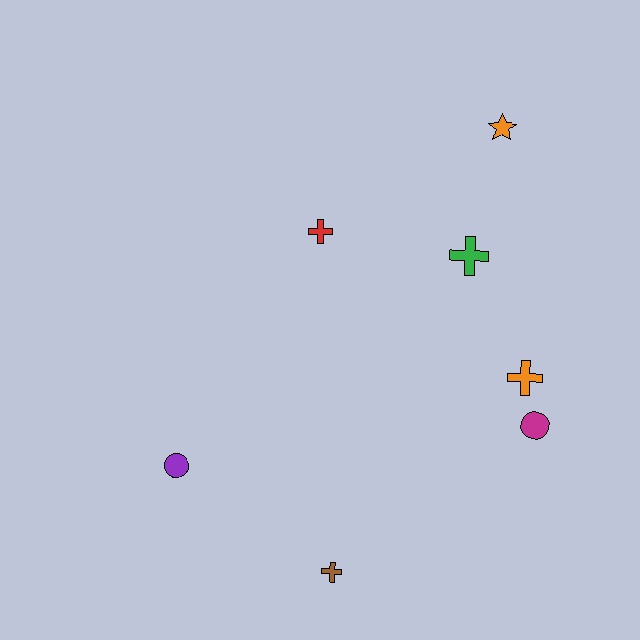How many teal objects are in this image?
There are no teal objects.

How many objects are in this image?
There are 7 objects.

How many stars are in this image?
There is 1 star.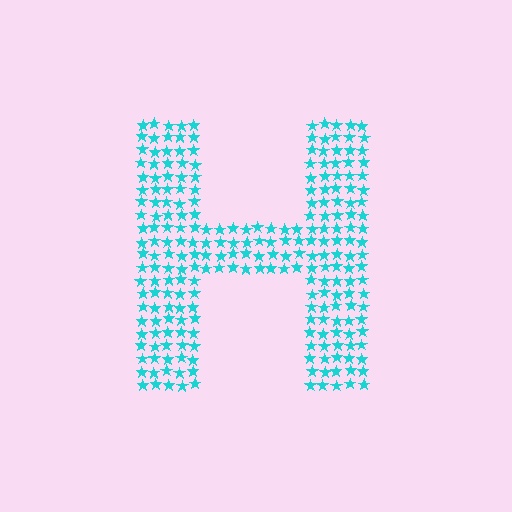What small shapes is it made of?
It is made of small stars.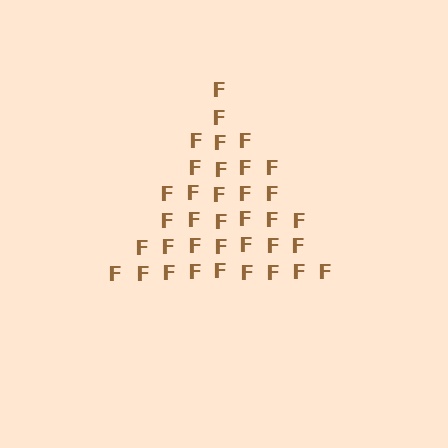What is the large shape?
The large shape is a triangle.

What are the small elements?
The small elements are letter F's.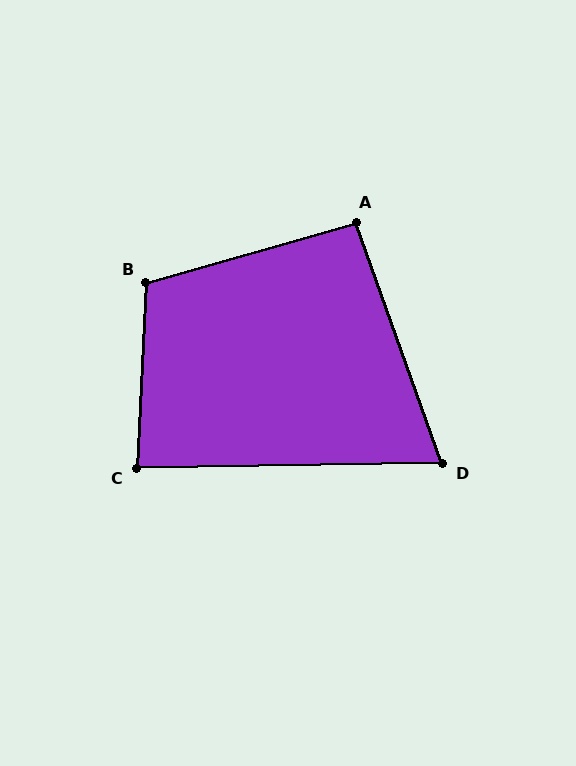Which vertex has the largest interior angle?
B, at approximately 109 degrees.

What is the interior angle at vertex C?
Approximately 86 degrees (approximately right).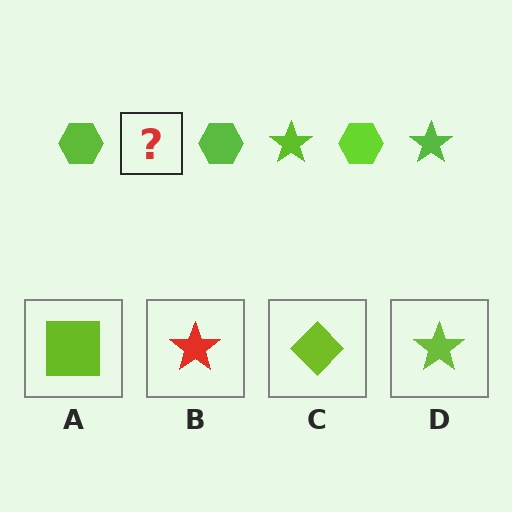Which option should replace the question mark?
Option D.